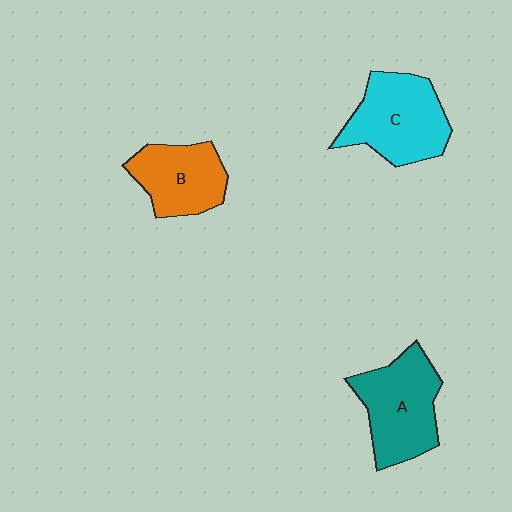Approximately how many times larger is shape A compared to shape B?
Approximately 1.3 times.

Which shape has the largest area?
Shape C (cyan).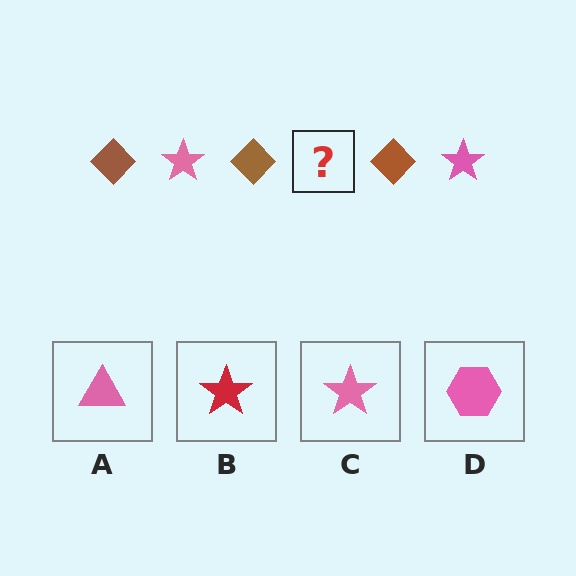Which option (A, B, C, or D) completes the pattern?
C.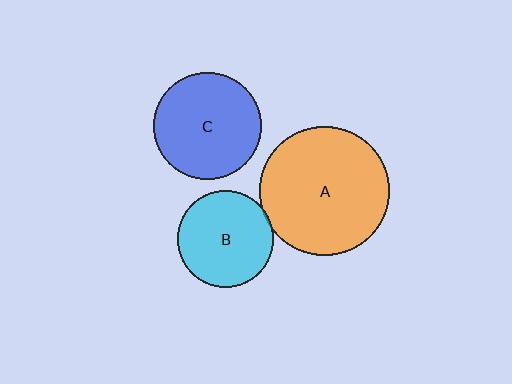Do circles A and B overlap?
Yes.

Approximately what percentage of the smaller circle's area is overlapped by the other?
Approximately 5%.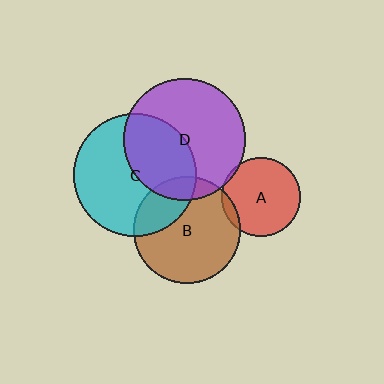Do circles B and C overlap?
Yes.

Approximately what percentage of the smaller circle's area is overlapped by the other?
Approximately 25%.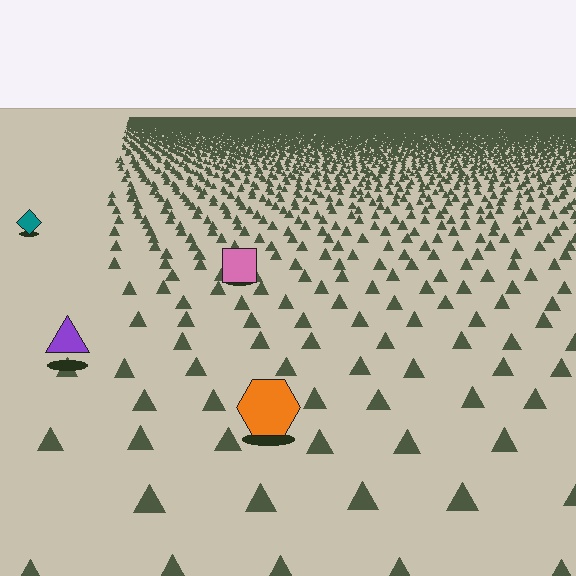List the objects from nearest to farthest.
From nearest to farthest: the orange hexagon, the purple triangle, the pink square, the teal diamond.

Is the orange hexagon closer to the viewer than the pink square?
Yes. The orange hexagon is closer — you can tell from the texture gradient: the ground texture is coarser near it.